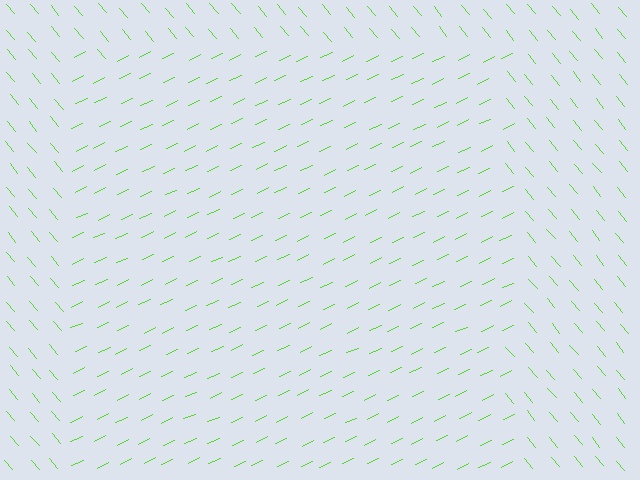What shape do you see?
I see a rectangle.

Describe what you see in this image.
The image is filled with small lime line segments. A rectangle region in the image has lines oriented differently from the surrounding lines, creating a visible texture boundary.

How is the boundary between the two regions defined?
The boundary is defined purely by a change in line orientation (approximately 75 degrees difference). All lines are the same color and thickness.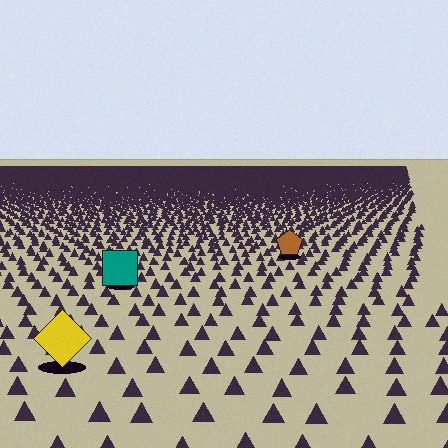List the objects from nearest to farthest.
From nearest to farthest: the yellow diamond, the teal square, the brown pentagon.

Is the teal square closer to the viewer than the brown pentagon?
Yes. The teal square is closer — you can tell from the texture gradient: the ground texture is coarser near it.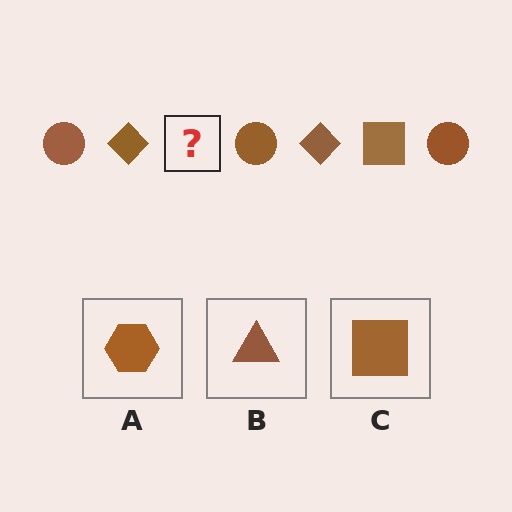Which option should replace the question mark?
Option C.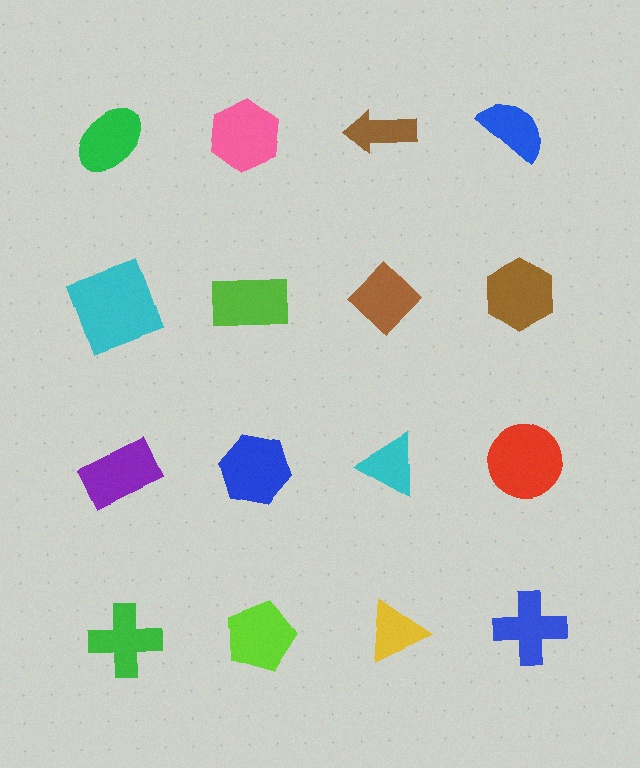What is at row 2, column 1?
A cyan square.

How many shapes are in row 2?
4 shapes.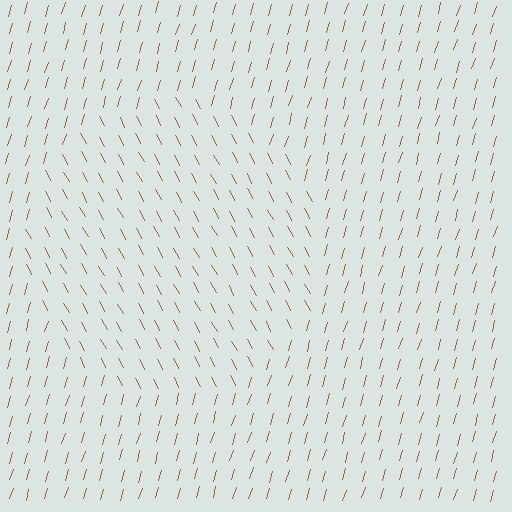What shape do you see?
I see a circle.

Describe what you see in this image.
The image is filled with small brown line segments. A circle region in the image has lines oriented differently from the surrounding lines, creating a visible texture boundary.